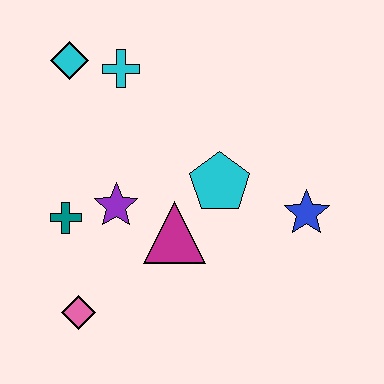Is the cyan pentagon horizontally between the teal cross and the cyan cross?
No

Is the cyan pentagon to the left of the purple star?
No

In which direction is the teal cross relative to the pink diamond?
The teal cross is above the pink diamond.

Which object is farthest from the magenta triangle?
The cyan diamond is farthest from the magenta triangle.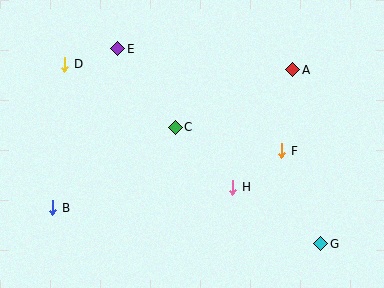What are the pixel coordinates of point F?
Point F is at (282, 151).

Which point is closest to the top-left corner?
Point D is closest to the top-left corner.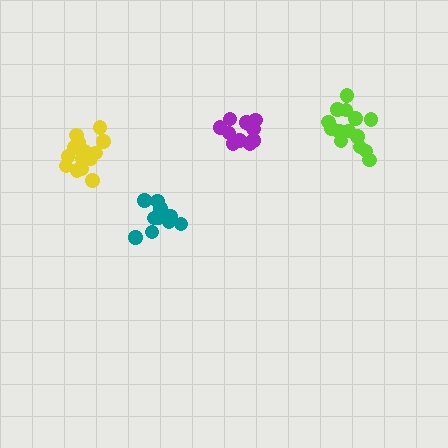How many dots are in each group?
Group 1: 10 dots, Group 2: 10 dots, Group 3: 14 dots, Group 4: 14 dots (48 total).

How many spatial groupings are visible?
There are 4 spatial groupings.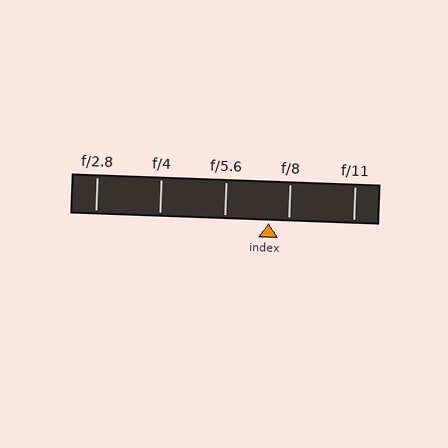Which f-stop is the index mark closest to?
The index mark is closest to f/8.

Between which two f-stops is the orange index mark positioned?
The index mark is between f/5.6 and f/8.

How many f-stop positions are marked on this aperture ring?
There are 5 f-stop positions marked.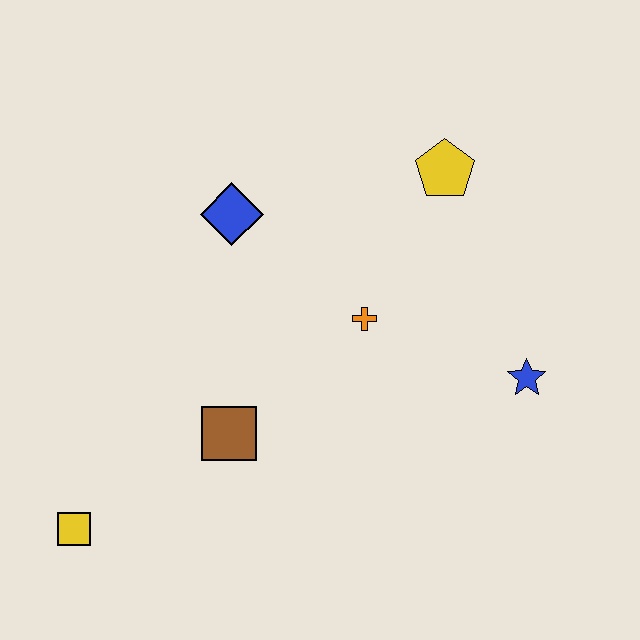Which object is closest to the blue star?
The orange cross is closest to the blue star.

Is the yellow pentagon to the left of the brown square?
No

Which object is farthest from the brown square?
The yellow pentagon is farthest from the brown square.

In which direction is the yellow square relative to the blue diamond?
The yellow square is below the blue diamond.